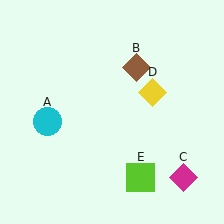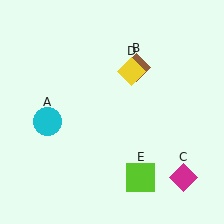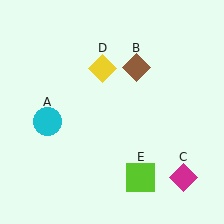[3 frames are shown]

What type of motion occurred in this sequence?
The yellow diamond (object D) rotated counterclockwise around the center of the scene.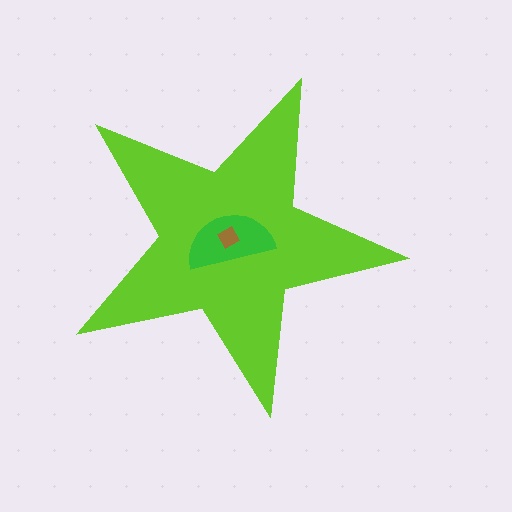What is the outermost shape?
The lime star.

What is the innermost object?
The brown diamond.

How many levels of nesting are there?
3.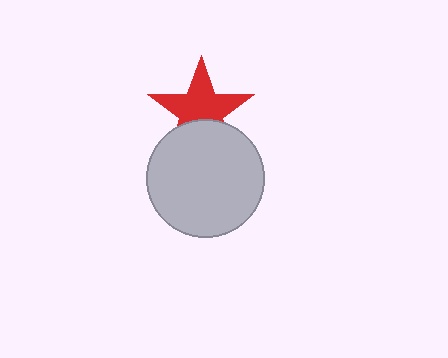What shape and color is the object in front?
The object in front is a light gray circle.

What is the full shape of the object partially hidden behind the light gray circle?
The partially hidden object is a red star.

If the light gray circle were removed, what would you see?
You would see the complete red star.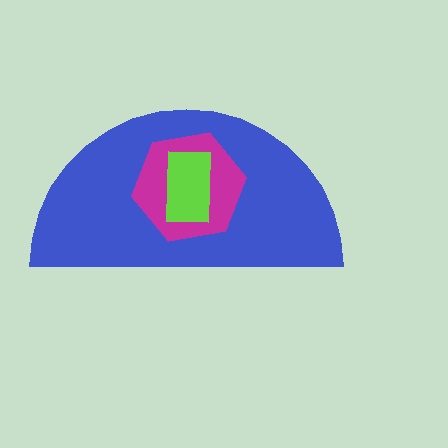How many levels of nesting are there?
3.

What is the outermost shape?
The blue semicircle.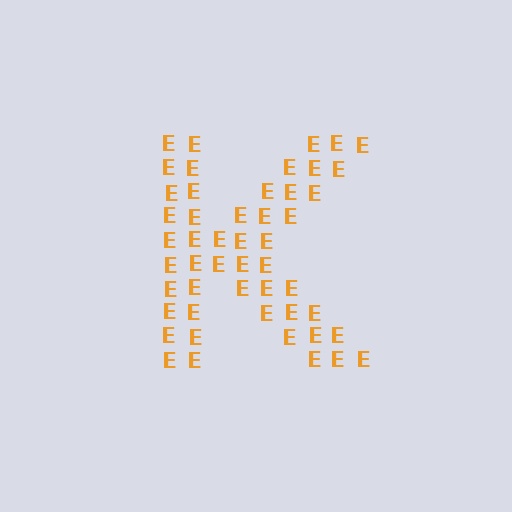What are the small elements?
The small elements are letter E's.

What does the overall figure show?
The overall figure shows the letter K.